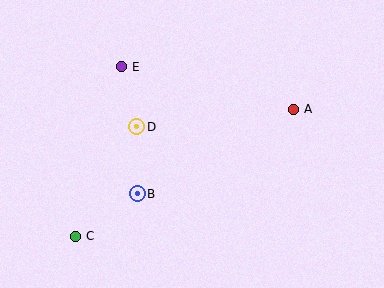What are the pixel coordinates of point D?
Point D is at (137, 127).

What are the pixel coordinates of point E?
Point E is at (122, 67).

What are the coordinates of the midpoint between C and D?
The midpoint between C and D is at (106, 181).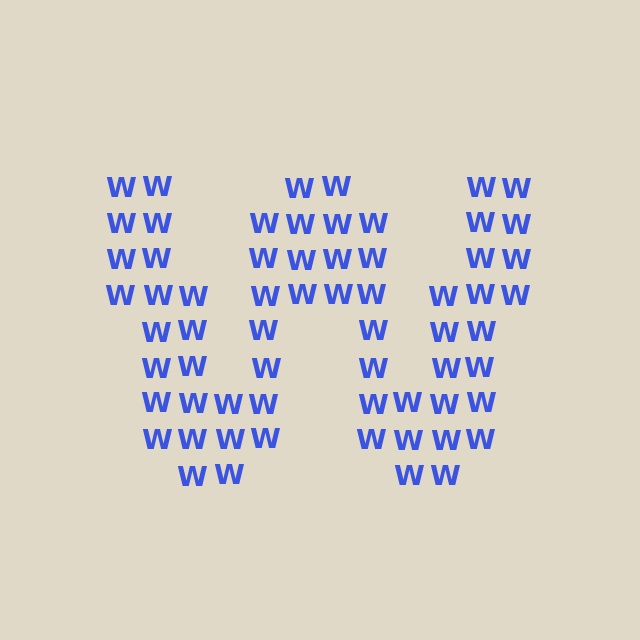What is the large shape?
The large shape is the letter W.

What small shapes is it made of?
It is made of small letter W's.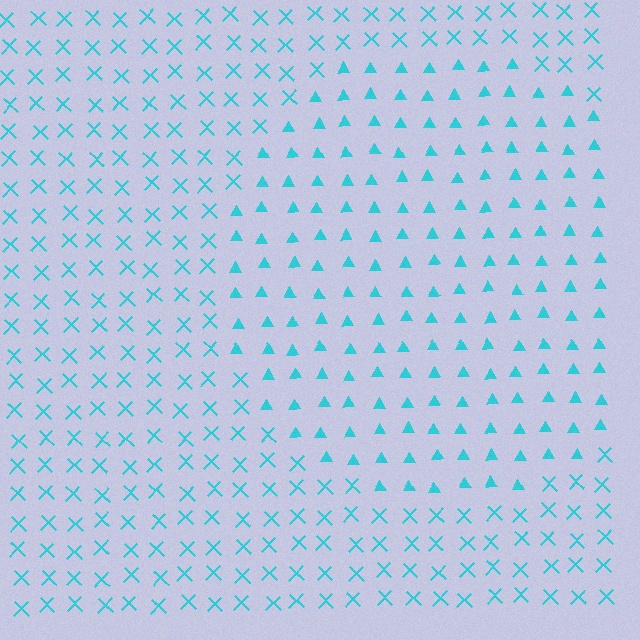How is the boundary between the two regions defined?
The boundary is defined by a change in element shape: triangles inside vs. X marks outside. All elements share the same color and spacing.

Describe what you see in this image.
The image is filled with small cyan elements arranged in a uniform grid. A circle-shaped region contains triangles, while the surrounding area contains X marks. The boundary is defined purely by the change in element shape.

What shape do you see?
I see a circle.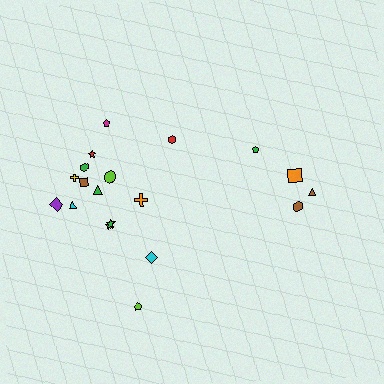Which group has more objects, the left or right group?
The left group.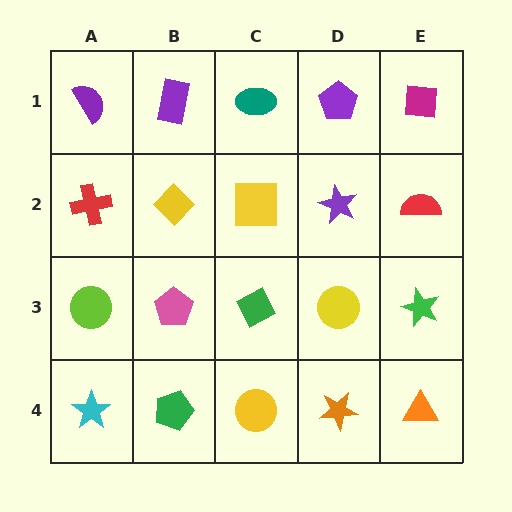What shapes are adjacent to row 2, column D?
A purple pentagon (row 1, column D), a yellow circle (row 3, column D), a yellow square (row 2, column C), a red semicircle (row 2, column E).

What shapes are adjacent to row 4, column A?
A lime circle (row 3, column A), a green pentagon (row 4, column B).